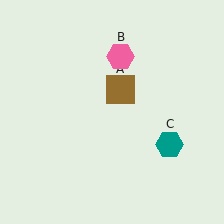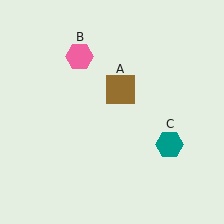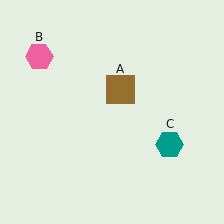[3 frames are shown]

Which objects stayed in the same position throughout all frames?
Brown square (object A) and teal hexagon (object C) remained stationary.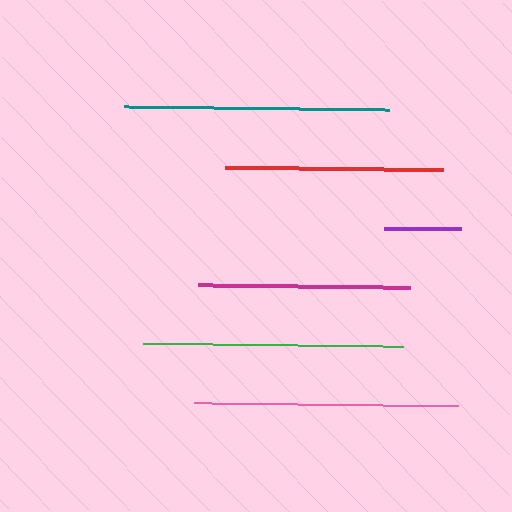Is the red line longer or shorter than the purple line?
The red line is longer than the purple line.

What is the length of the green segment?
The green segment is approximately 260 pixels long.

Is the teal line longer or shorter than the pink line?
The teal line is longer than the pink line.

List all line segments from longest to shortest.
From longest to shortest: teal, pink, green, red, magenta, purple.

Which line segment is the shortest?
The purple line is the shortest at approximately 76 pixels.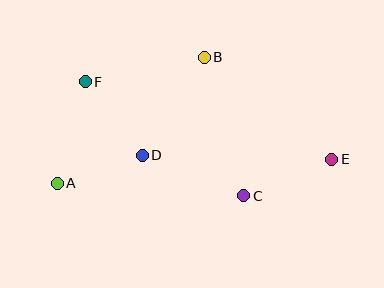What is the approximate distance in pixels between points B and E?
The distance between B and E is approximately 164 pixels.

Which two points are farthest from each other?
Points A and E are farthest from each other.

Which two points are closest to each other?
Points A and D are closest to each other.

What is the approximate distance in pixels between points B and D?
The distance between B and D is approximately 116 pixels.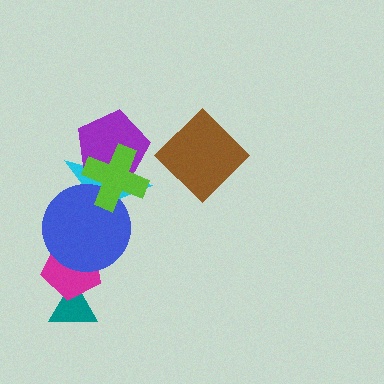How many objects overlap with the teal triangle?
1 object overlaps with the teal triangle.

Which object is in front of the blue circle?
The lime cross is in front of the blue circle.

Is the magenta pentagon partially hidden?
Yes, it is partially covered by another shape.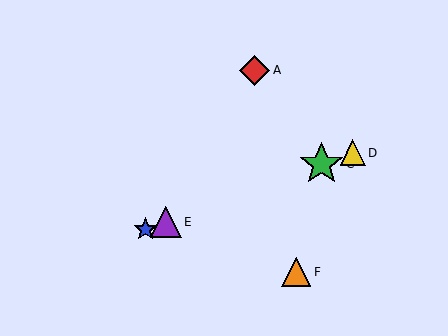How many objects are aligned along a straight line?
4 objects (B, C, D, E) are aligned along a straight line.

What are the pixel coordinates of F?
Object F is at (296, 272).